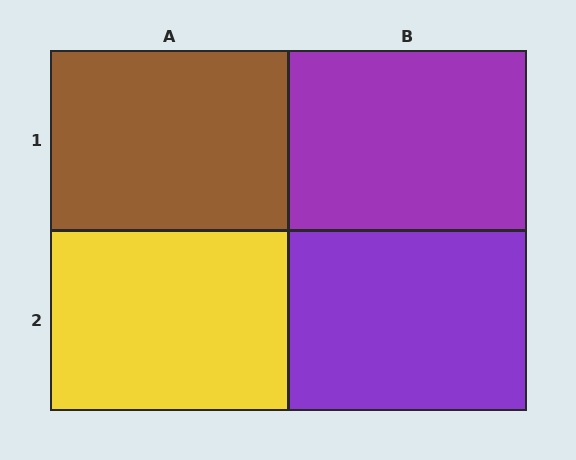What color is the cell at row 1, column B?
Purple.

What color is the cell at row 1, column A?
Brown.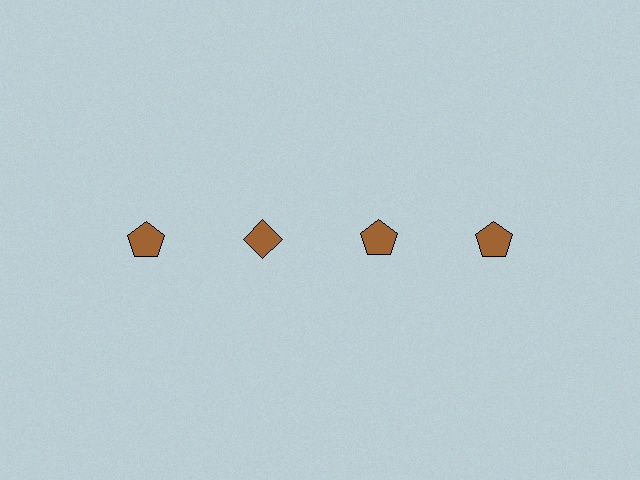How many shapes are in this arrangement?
There are 4 shapes arranged in a grid pattern.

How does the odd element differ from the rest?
It has a different shape: diamond instead of pentagon.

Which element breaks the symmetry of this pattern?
The brown diamond in the top row, second from left column breaks the symmetry. All other shapes are brown pentagons.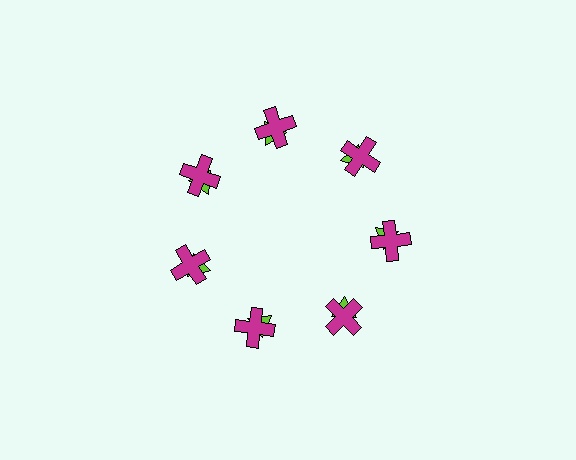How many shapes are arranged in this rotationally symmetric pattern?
There are 14 shapes, arranged in 7 groups of 2.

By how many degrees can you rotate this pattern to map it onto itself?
The pattern maps onto itself every 51 degrees of rotation.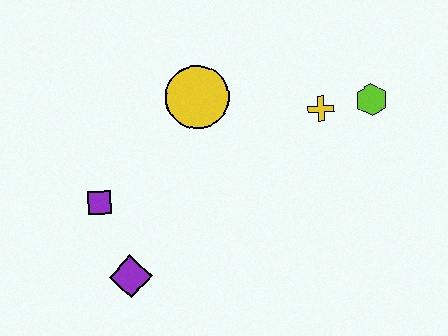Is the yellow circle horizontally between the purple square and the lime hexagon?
Yes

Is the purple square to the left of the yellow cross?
Yes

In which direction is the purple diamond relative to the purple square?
The purple diamond is below the purple square.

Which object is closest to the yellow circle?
The yellow cross is closest to the yellow circle.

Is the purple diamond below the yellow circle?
Yes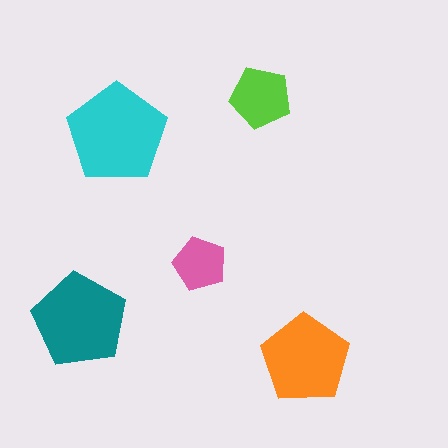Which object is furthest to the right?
The orange pentagon is rightmost.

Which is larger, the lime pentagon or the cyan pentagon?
The cyan one.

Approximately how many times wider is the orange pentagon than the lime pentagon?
About 1.5 times wider.